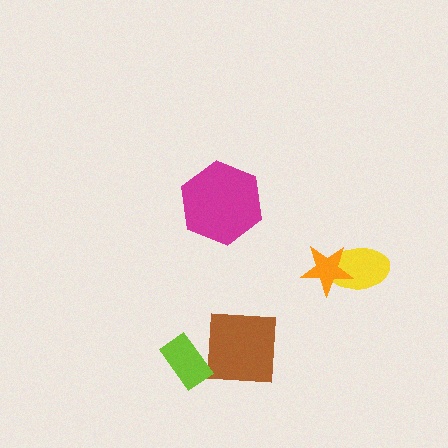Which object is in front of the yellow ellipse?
The orange star is in front of the yellow ellipse.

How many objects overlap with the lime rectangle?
0 objects overlap with the lime rectangle.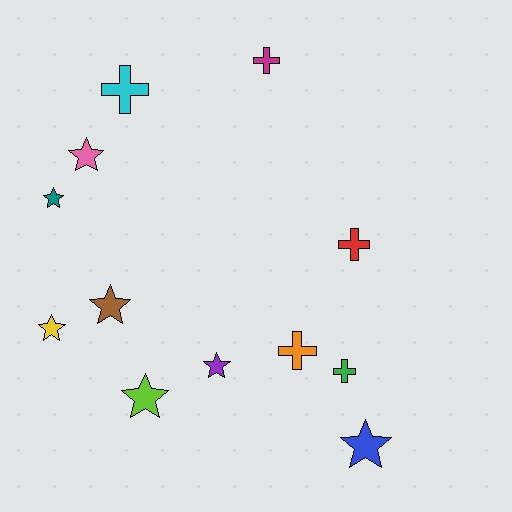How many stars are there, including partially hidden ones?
There are 7 stars.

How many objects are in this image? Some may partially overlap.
There are 12 objects.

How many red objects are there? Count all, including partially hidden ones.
There is 1 red object.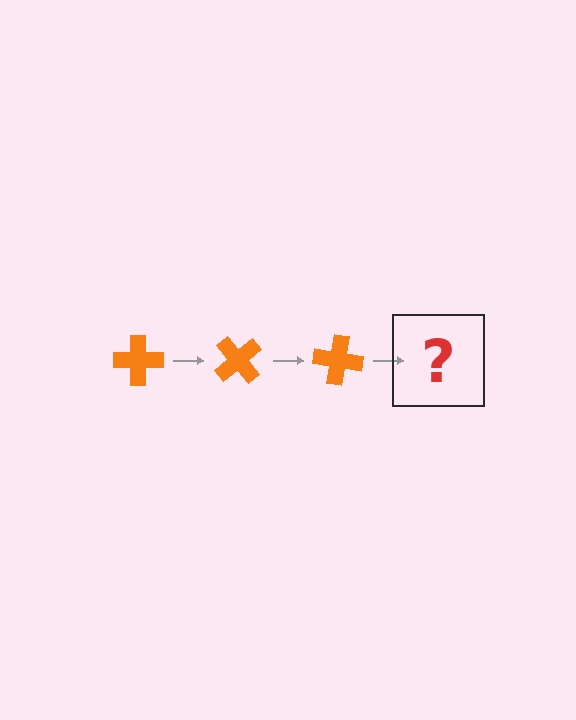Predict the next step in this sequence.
The next step is an orange cross rotated 150 degrees.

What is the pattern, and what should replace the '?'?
The pattern is that the cross rotates 50 degrees each step. The '?' should be an orange cross rotated 150 degrees.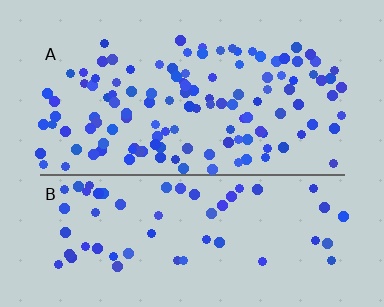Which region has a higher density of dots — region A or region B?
A (the top).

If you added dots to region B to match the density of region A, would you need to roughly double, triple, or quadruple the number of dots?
Approximately double.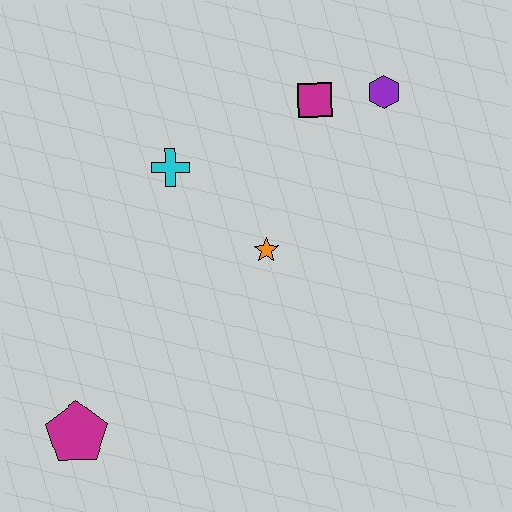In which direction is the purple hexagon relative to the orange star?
The purple hexagon is above the orange star.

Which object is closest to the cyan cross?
The orange star is closest to the cyan cross.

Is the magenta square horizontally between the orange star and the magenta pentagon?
No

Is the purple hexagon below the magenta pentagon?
No